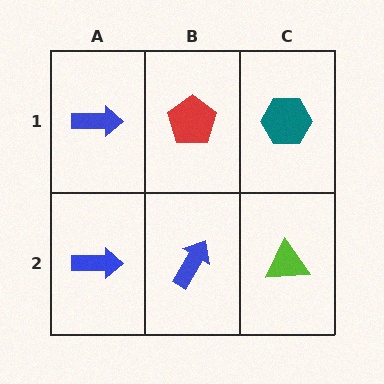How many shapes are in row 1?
3 shapes.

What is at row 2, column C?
A lime triangle.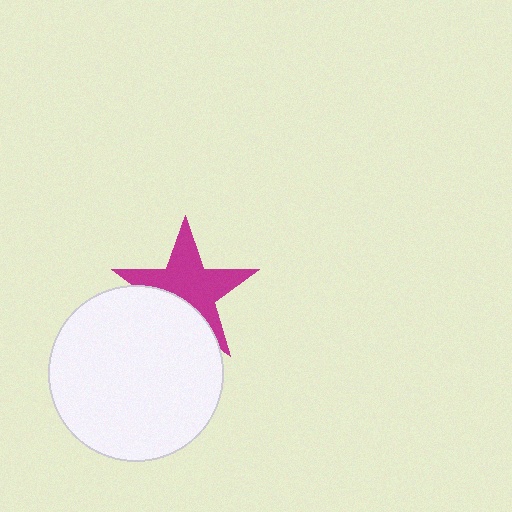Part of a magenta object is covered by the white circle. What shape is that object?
It is a star.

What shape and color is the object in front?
The object in front is a white circle.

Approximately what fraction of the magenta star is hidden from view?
Roughly 35% of the magenta star is hidden behind the white circle.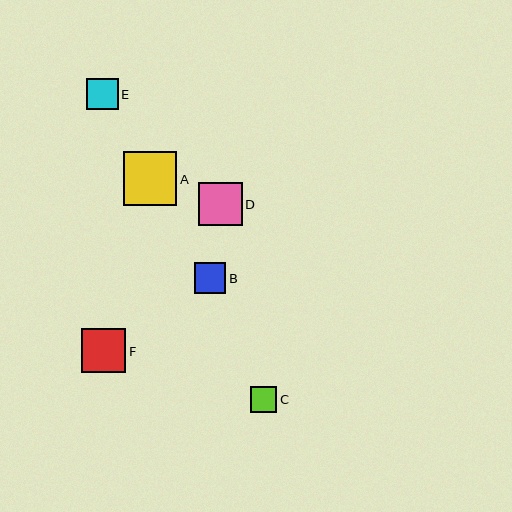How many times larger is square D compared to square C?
Square D is approximately 1.7 times the size of square C.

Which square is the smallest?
Square C is the smallest with a size of approximately 26 pixels.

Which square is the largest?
Square A is the largest with a size of approximately 53 pixels.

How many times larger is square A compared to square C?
Square A is approximately 2.1 times the size of square C.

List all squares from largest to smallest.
From largest to smallest: A, F, D, E, B, C.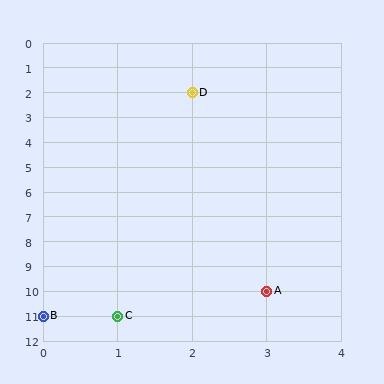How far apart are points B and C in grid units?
Points B and C are 1 column apart.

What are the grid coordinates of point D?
Point D is at grid coordinates (2, 2).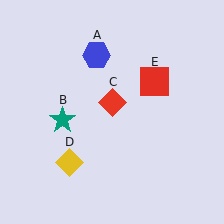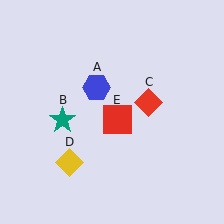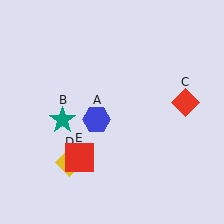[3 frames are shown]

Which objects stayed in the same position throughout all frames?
Teal star (object B) and yellow diamond (object D) remained stationary.